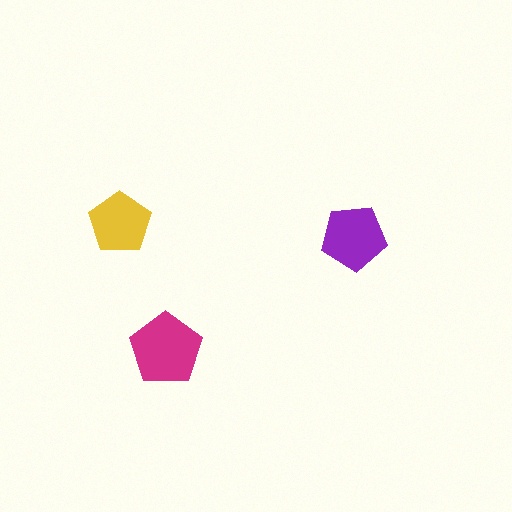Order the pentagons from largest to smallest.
the magenta one, the purple one, the yellow one.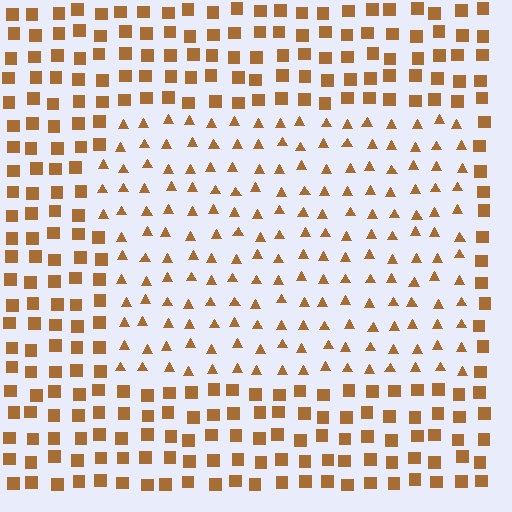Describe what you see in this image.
The image is filled with small brown elements arranged in a uniform grid. A rectangle-shaped region contains triangles, while the surrounding area contains squares. The boundary is defined purely by the change in element shape.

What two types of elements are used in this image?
The image uses triangles inside the rectangle region and squares outside it.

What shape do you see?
I see a rectangle.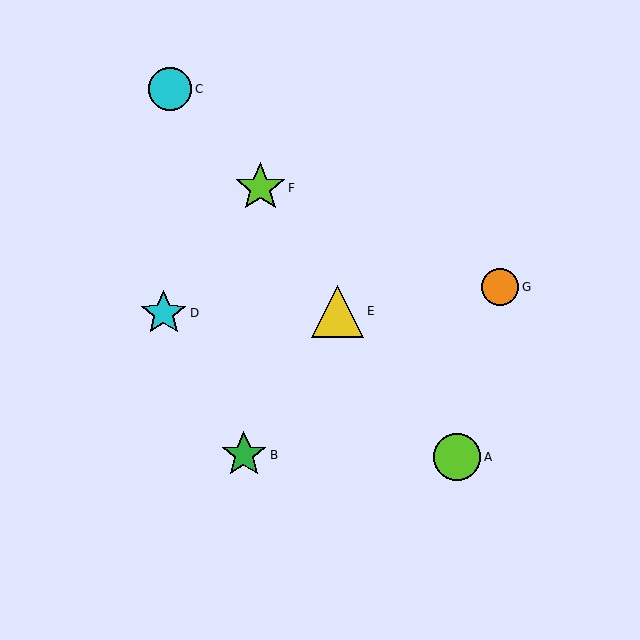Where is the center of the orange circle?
The center of the orange circle is at (500, 287).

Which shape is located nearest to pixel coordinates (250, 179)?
The lime star (labeled F) at (260, 188) is nearest to that location.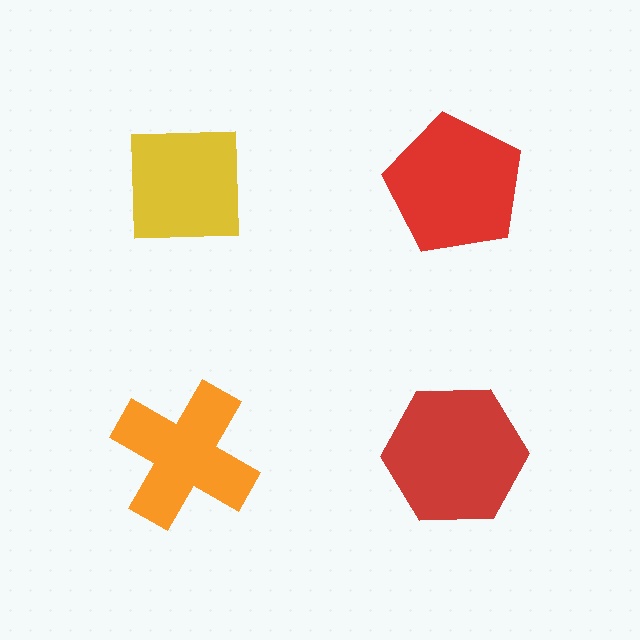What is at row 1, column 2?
A red pentagon.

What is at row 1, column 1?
A yellow square.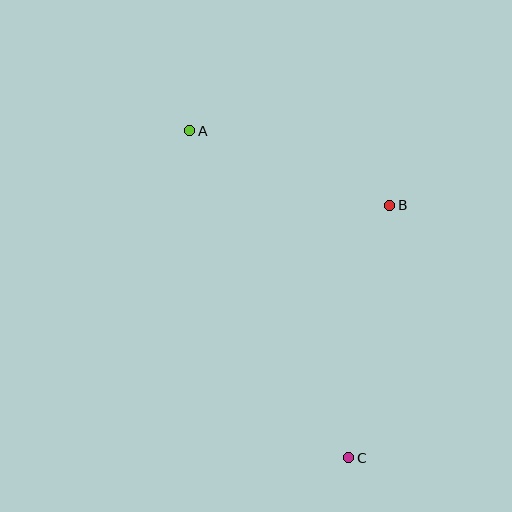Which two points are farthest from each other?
Points A and C are farthest from each other.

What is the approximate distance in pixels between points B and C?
The distance between B and C is approximately 256 pixels.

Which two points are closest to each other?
Points A and B are closest to each other.